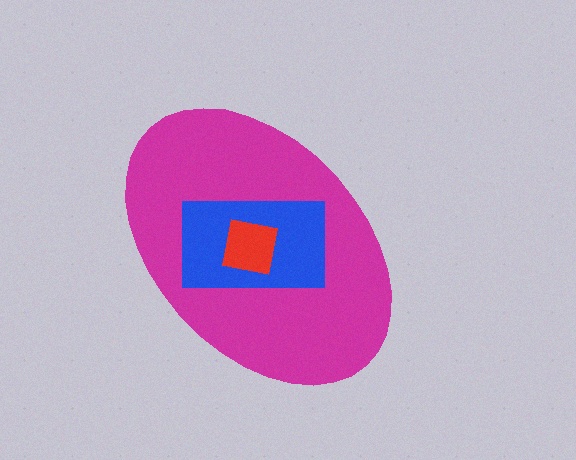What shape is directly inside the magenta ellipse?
The blue rectangle.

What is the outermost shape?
The magenta ellipse.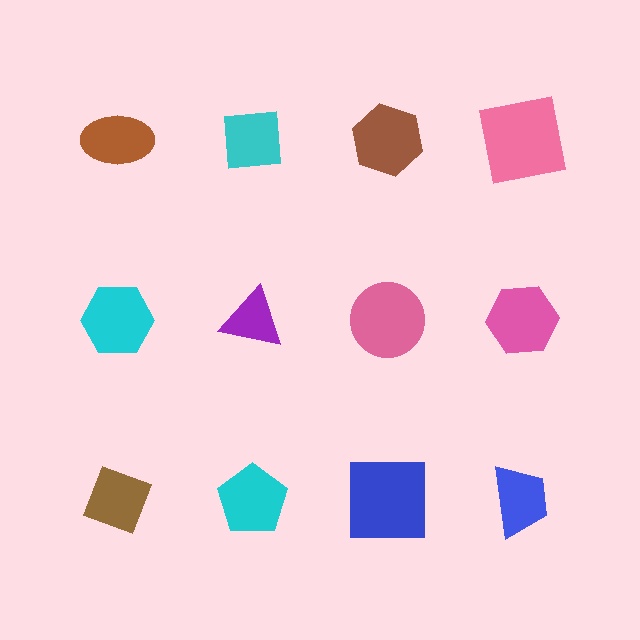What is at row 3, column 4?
A blue trapezoid.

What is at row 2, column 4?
A pink hexagon.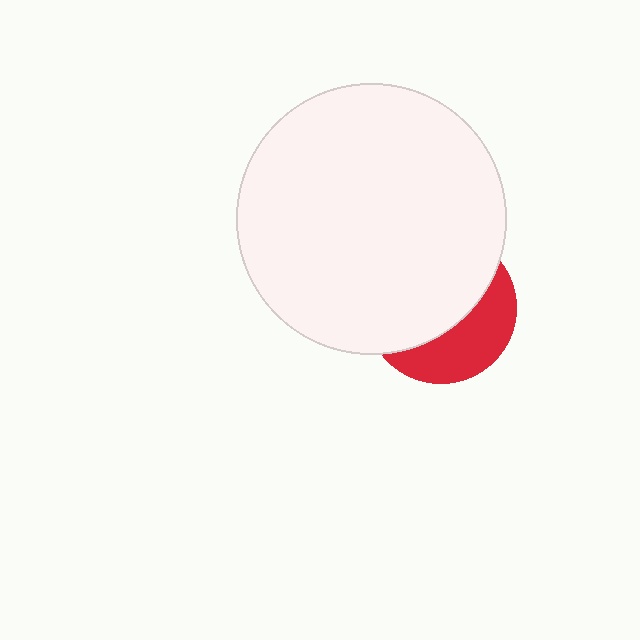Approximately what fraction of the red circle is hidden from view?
Roughly 63% of the red circle is hidden behind the white circle.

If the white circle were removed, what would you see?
You would see the complete red circle.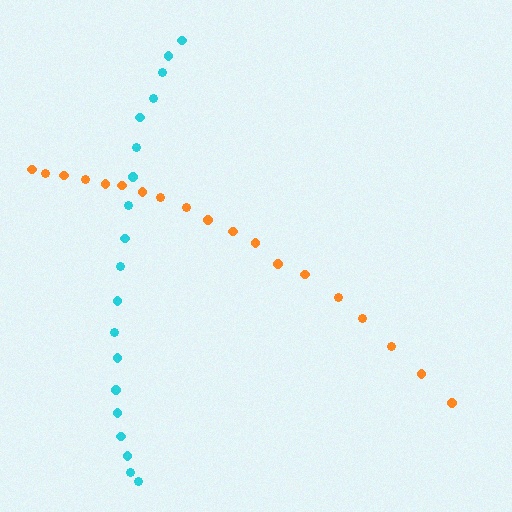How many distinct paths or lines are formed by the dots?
There are 2 distinct paths.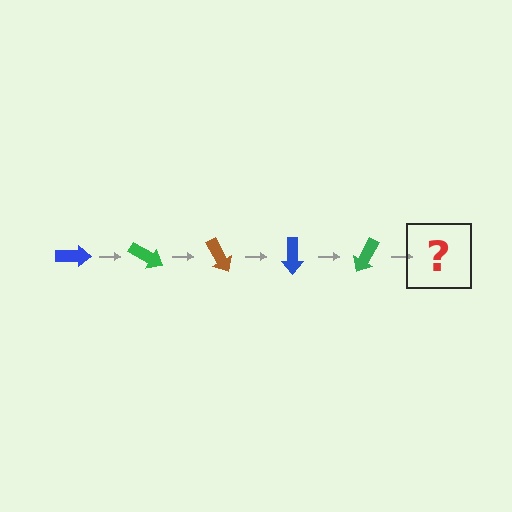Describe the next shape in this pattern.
It should be a brown arrow, rotated 150 degrees from the start.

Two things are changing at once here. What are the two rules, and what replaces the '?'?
The two rules are that it rotates 30 degrees each step and the color cycles through blue, green, and brown. The '?' should be a brown arrow, rotated 150 degrees from the start.